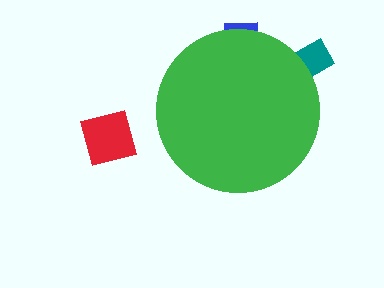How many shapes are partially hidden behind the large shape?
2 shapes are partially hidden.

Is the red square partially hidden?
No, the red square is fully visible.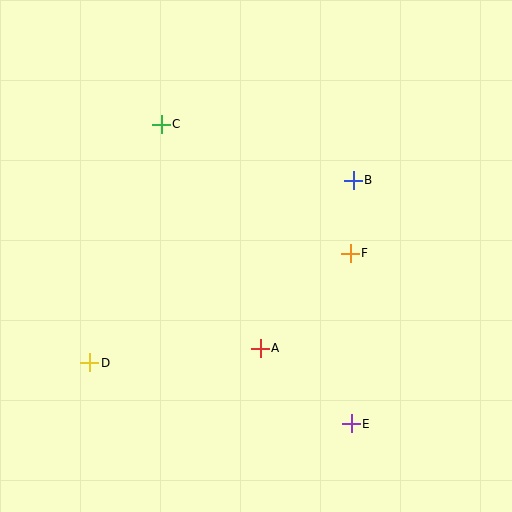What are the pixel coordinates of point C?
Point C is at (161, 124).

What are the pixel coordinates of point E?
Point E is at (351, 424).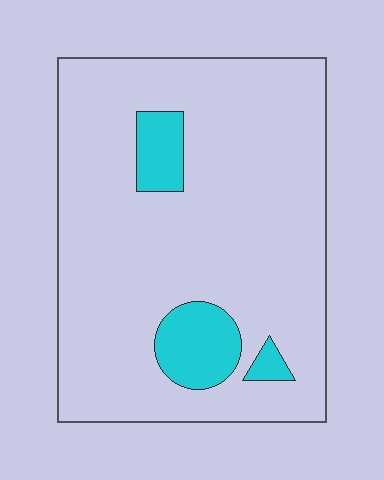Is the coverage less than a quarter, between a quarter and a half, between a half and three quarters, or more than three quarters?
Less than a quarter.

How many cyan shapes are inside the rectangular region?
3.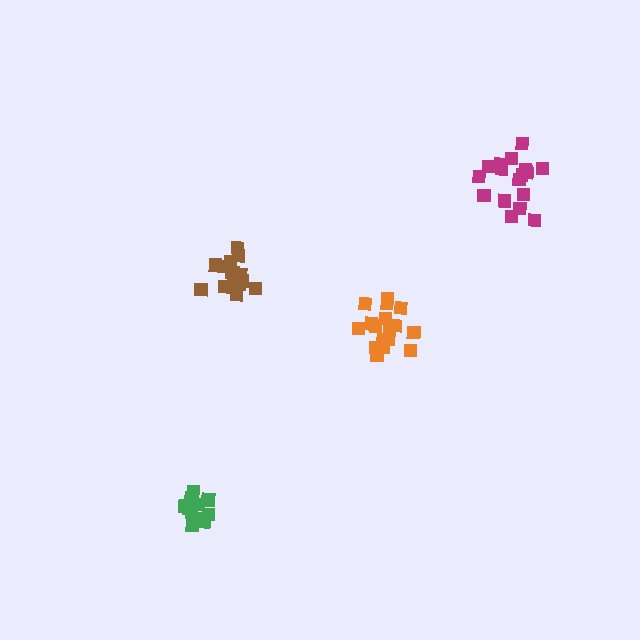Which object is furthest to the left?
The green cluster is leftmost.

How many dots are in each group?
Group 1: 18 dots, Group 2: 16 dots, Group 3: 15 dots, Group 4: 18 dots (67 total).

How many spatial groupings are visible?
There are 4 spatial groupings.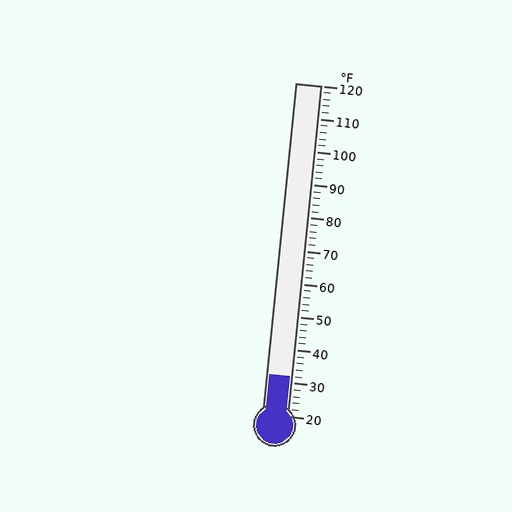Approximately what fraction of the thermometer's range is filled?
The thermometer is filled to approximately 10% of its range.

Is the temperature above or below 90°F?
The temperature is below 90°F.